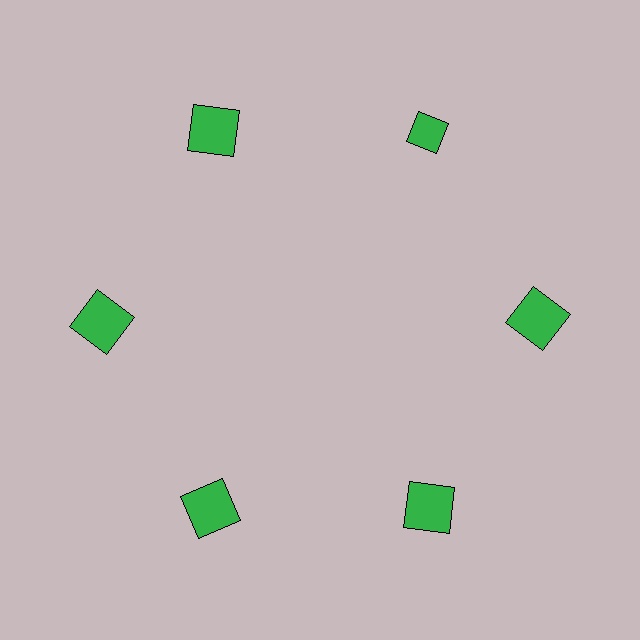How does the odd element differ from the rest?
It has a different shape: diamond instead of square.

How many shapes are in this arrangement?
There are 6 shapes arranged in a ring pattern.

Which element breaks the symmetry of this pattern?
The green diamond at roughly the 1 o'clock position breaks the symmetry. All other shapes are green squares.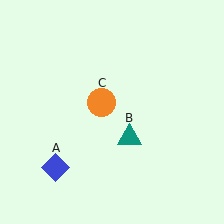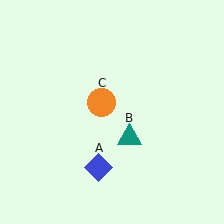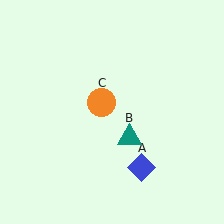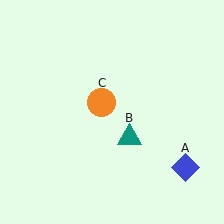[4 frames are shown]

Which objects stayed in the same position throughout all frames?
Teal triangle (object B) and orange circle (object C) remained stationary.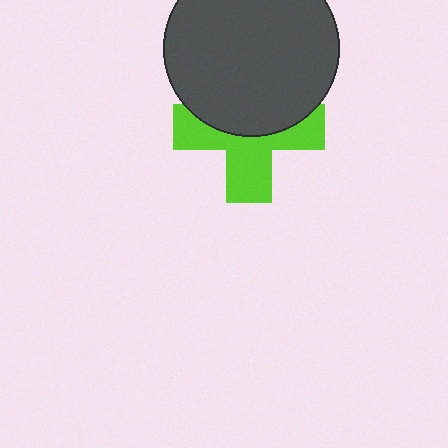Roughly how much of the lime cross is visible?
About half of it is visible (roughly 53%).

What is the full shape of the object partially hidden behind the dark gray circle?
The partially hidden object is a lime cross.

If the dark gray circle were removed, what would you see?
You would see the complete lime cross.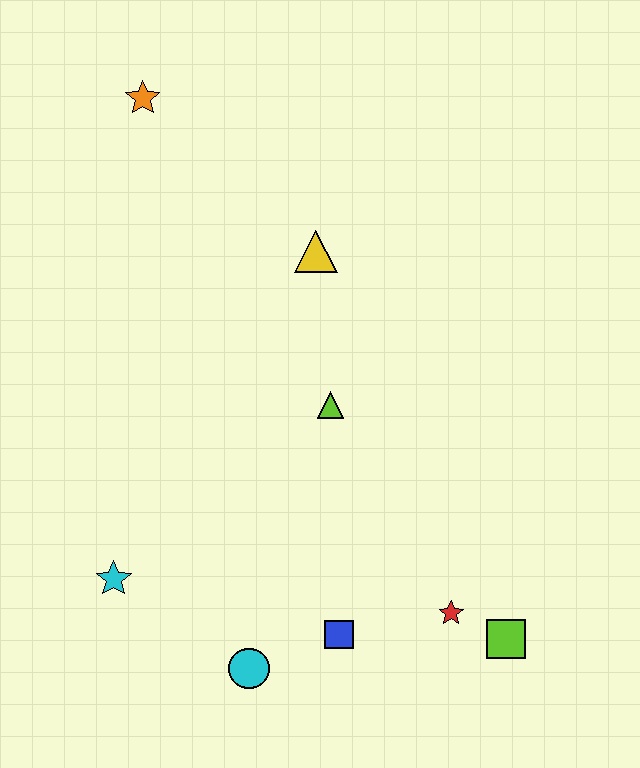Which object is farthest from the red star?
The orange star is farthest from the red star.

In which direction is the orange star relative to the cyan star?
The orange star is above the cyan star.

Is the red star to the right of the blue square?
Yes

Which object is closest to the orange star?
The yellow triangle is closest to the orange star.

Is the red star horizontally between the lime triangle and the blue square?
No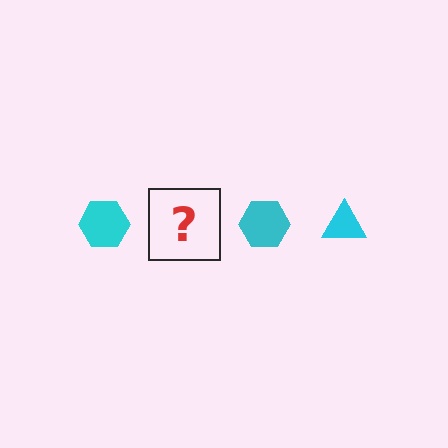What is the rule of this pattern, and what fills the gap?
The rule is that the pattern cycles through hexagon, triangle shapes in cyan. The gap should be filled with a cyan triangle.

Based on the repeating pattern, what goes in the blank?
The blank should be a cyan triangle.